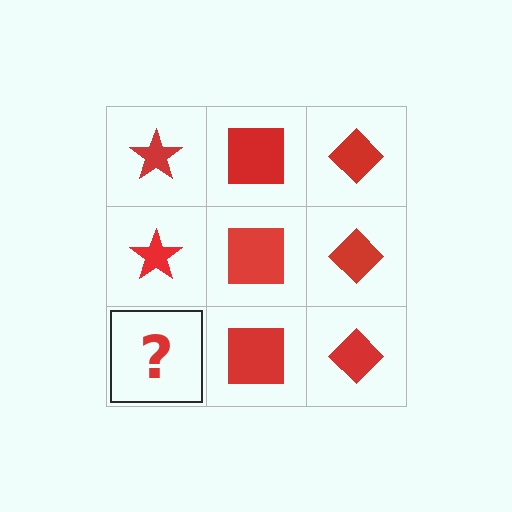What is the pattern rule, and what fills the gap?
The rule is that each column has a consistent shape. The gap should be filled with a red star.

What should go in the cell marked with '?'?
The missing cell should contain a red star.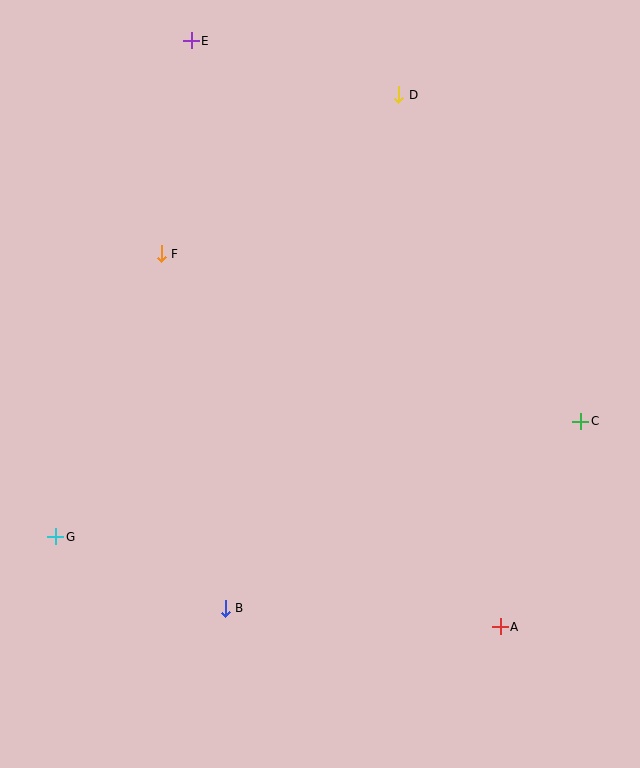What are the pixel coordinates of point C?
Point C is at (581, 421).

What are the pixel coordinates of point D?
Point D is at (399, 95).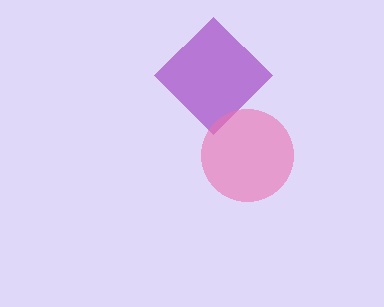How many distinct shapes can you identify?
There are 2 distinct shapes: a purple diamond, a pink circle.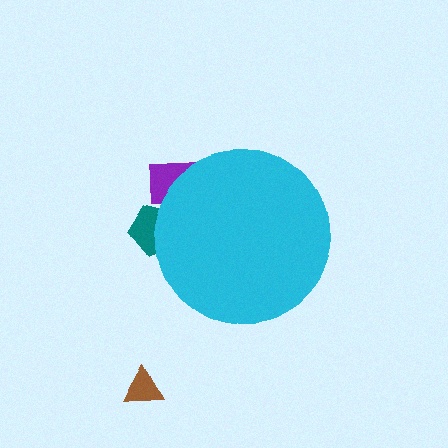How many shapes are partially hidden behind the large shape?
2 shapes are partially hidden.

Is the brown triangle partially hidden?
No, the brown triangle is fully visible.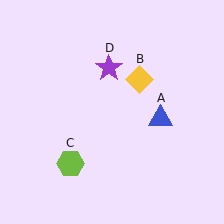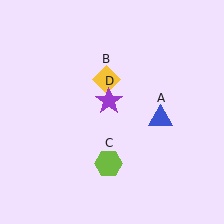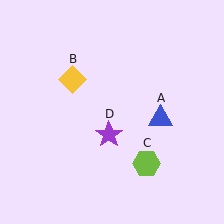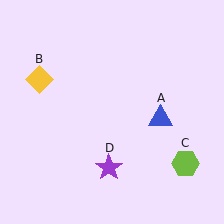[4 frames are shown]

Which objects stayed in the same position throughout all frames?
Blue triangle (object A) remained stationary.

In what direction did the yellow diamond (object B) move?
The yellow diamond (object B) moved left.